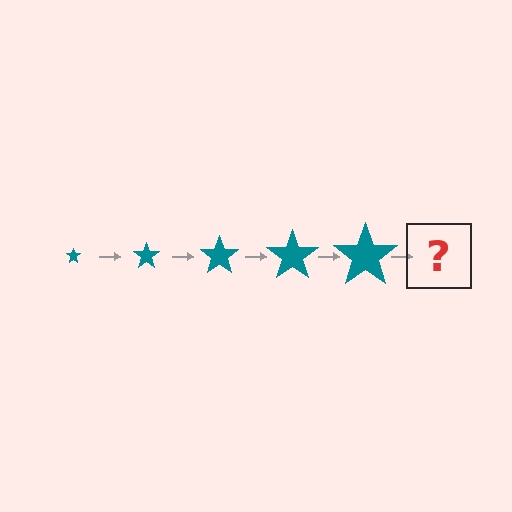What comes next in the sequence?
The next element should be a teal star, larger than the previous one.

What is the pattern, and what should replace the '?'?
The pattern is that the star gets progressively larger each step. The '?' should be a teal star, larger than the previous one.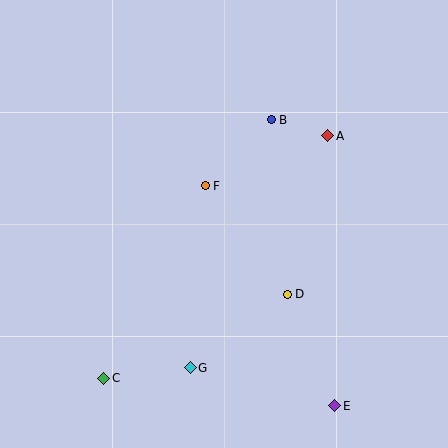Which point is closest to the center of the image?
Point F at (205, 186) is closest to the center.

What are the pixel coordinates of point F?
Point F is at (205, 186).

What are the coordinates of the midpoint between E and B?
The midpoint between E and B is at (303, 263).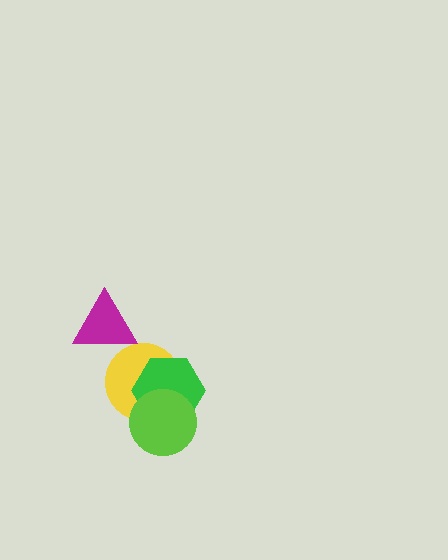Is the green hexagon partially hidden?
Yes, it is partially covered by another shape.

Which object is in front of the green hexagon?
The lime circle is in front of the green hexagon.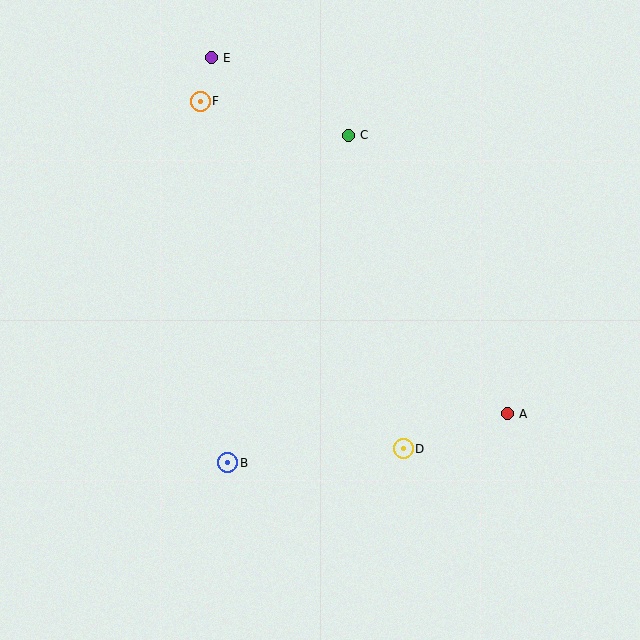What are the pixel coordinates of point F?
Point F is at (200, 101).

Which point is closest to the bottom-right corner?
Point A is closest to the bottom-right corner.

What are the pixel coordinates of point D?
Point D is at (403, 449).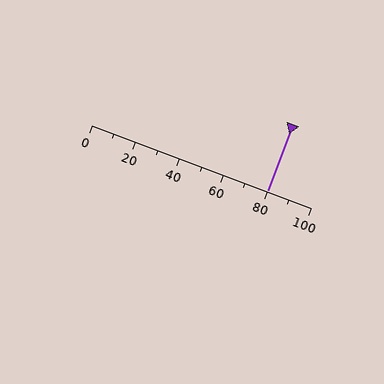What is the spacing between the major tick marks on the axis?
The major ticks are spaced 20 apart.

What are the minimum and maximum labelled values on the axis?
The axis runs from 0 to 100.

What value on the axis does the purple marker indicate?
The marker indicates approximately 80.